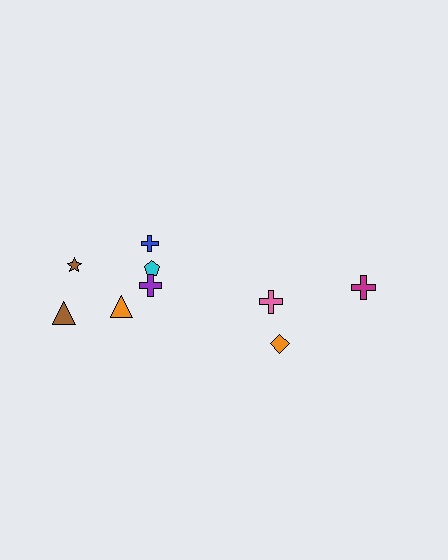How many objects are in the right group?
There are 3 objects.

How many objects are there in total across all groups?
There are 9 objects.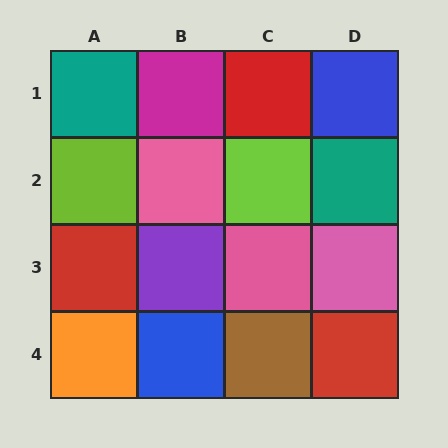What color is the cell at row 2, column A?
Lime.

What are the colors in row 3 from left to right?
Red, purple, pink, pink.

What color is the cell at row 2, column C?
Lime.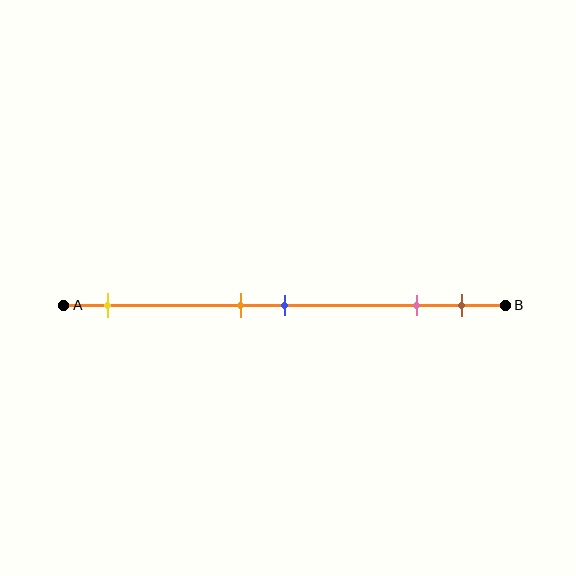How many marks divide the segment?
There are 5 marks dividing the segment.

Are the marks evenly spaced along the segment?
No, the marks are not evenly spaced.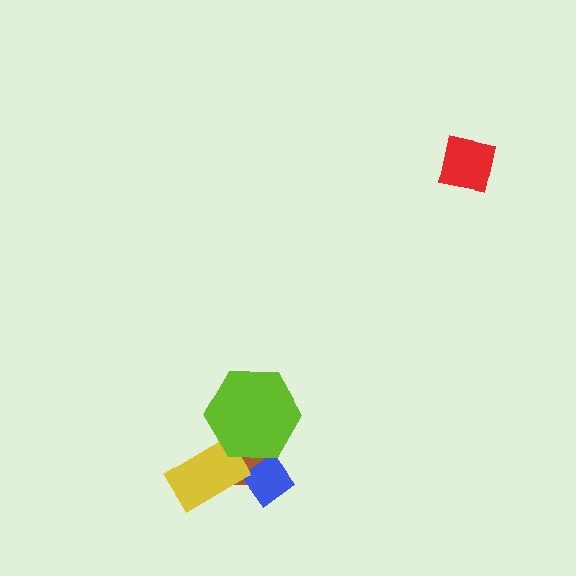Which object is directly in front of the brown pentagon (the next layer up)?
The blue diamond is directly in front of the brown pentagon.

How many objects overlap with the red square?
0 objects overlap with the red square.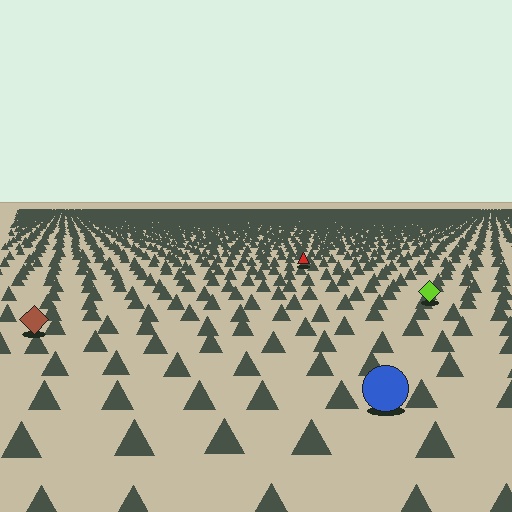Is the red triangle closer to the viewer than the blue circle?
No. The blue circle is closer — you can tell from the texture gradient: the ground texture is coarser near it.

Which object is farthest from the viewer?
The red triangle is farthest from the viewer. It appears smaller and the ground texture around it is denser.